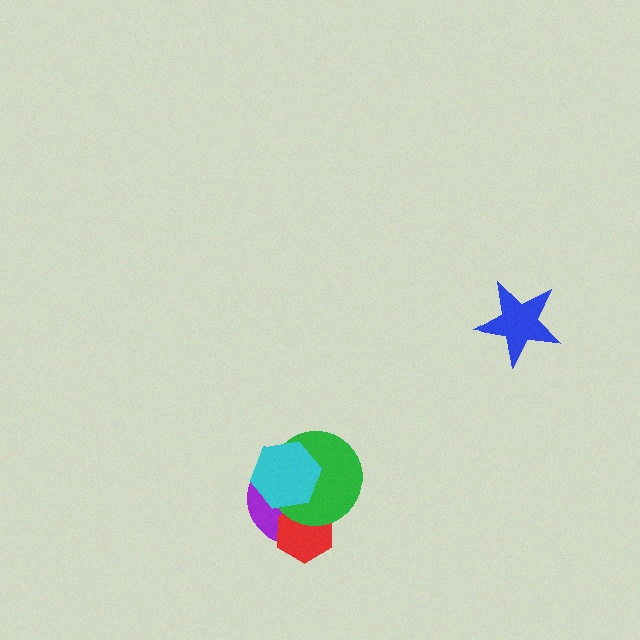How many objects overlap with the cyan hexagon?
2 objects overlap with the cyan hexagon.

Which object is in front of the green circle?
The cyan hexagon is in front of the green circle.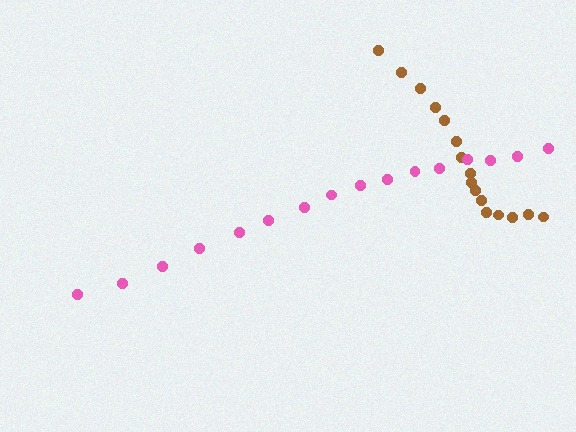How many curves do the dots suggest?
There are 2 distinct paths.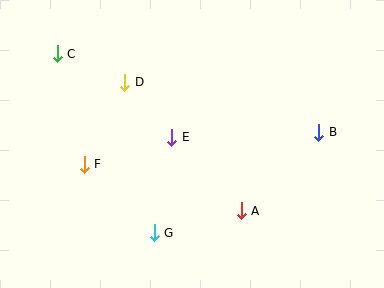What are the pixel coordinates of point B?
Point B is at (319, 132).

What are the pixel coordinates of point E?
Point E is at (172, 137).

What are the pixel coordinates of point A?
Point A is at (241, 211).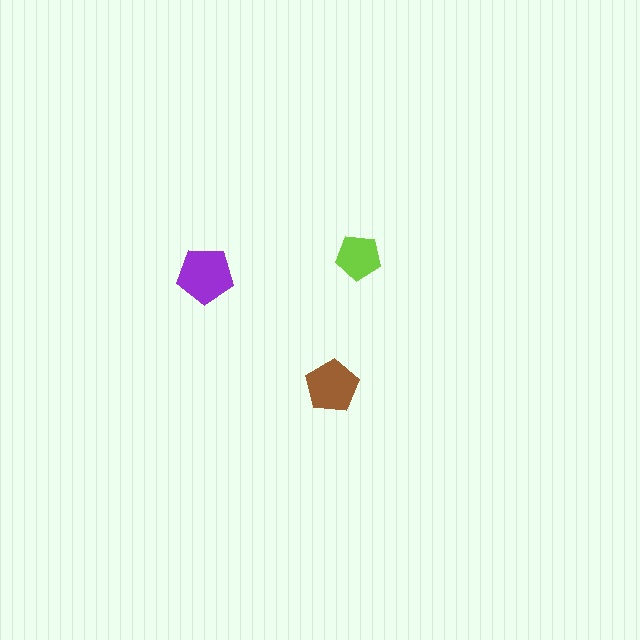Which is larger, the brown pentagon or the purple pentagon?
The purple one.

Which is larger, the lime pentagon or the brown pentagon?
The brown one.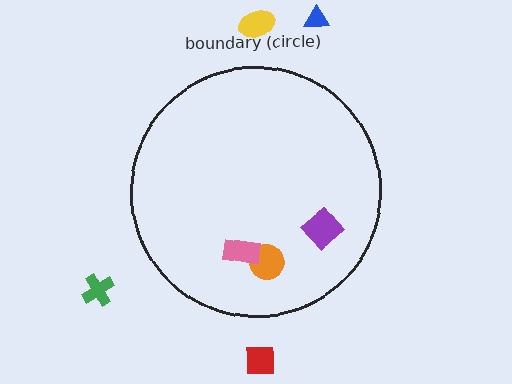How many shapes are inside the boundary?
3 inside, 4 outside.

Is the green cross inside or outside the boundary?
Outside.